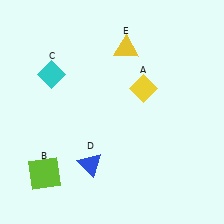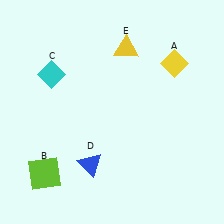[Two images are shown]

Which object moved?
The yellow diamond (A) moved right.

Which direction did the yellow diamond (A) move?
The yellow diamond (A) moved right.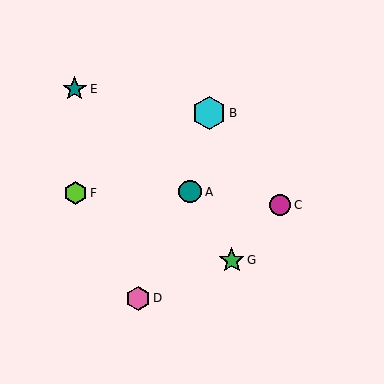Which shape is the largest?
The cyan hexagon (labeled B) is the largest.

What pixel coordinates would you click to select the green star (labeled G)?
Click at (232, 260) to select the green star G.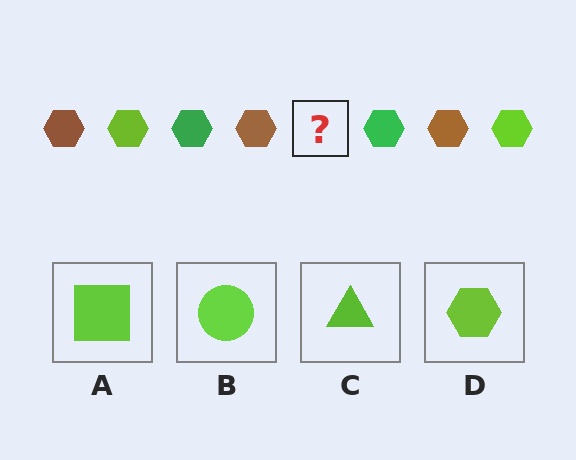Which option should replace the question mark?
Option D.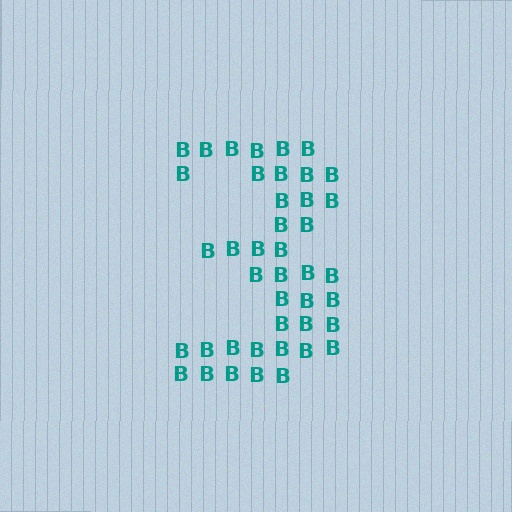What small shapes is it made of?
It is made of small letter B's.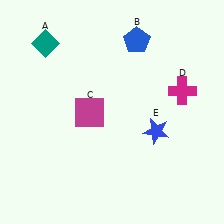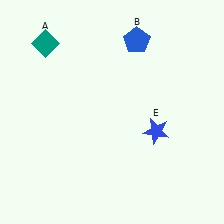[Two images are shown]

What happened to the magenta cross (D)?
The magenta cross (D) was removed in Image 2. It was in the top-right area of Image 1.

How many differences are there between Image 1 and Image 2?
There are 2 differences between the two images.